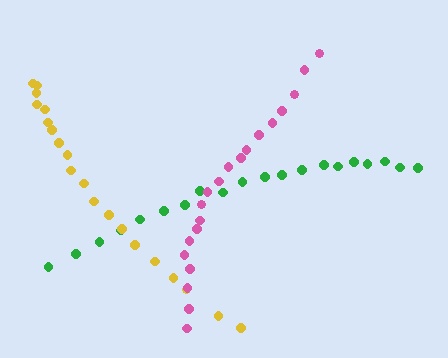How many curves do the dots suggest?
There are 3 distinct paths.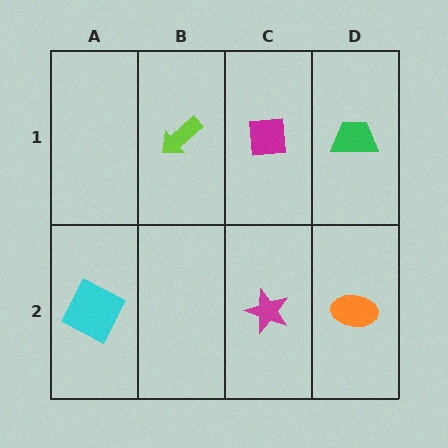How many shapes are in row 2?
3 shapes.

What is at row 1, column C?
A magenta square.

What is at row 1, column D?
A green trapezoid.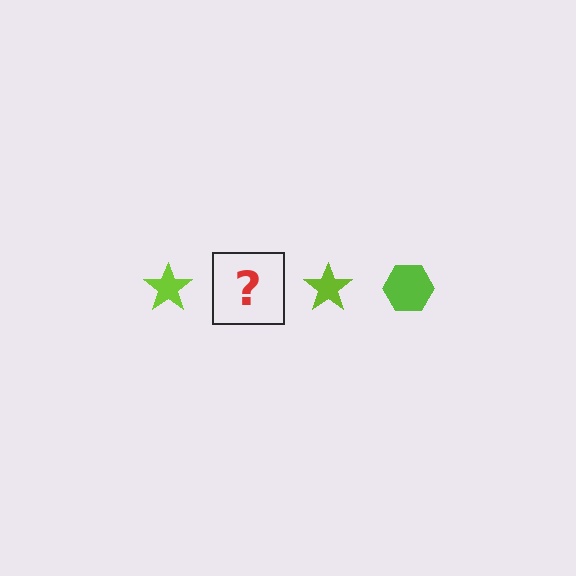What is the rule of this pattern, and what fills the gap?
The rule is that the pattern cycles through star, hexagon shapes in lime. The gap should be filled with a lime hexagon.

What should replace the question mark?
The question mark should be replaced with a lime hexagon.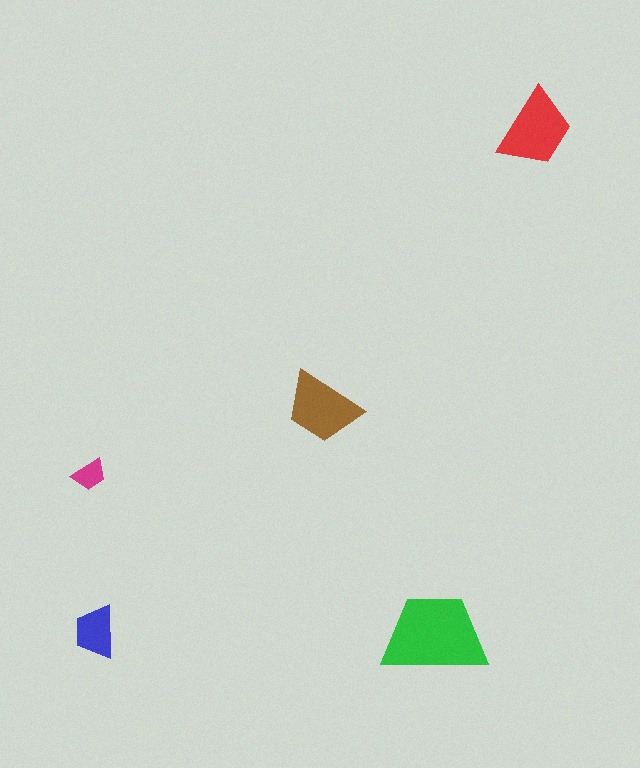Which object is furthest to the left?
The magenta trapezoid is leftmost.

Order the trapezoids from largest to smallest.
the green one, the red one, the brown one, the blue one, the magenta one.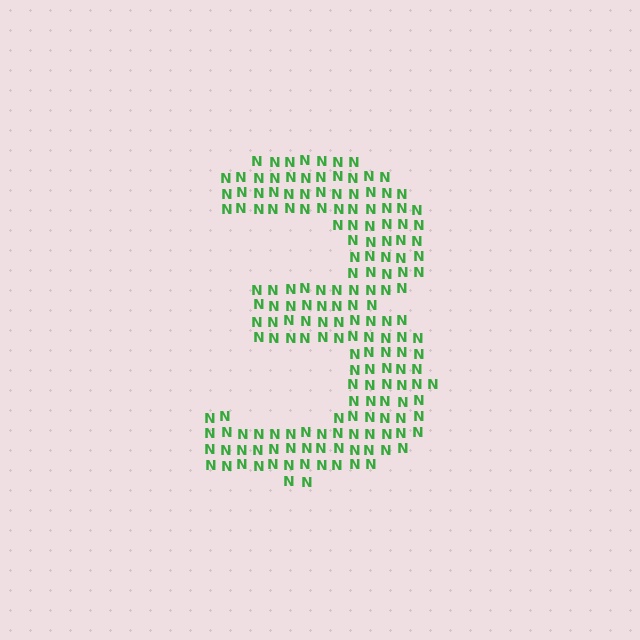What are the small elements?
The small elements are letter N's.